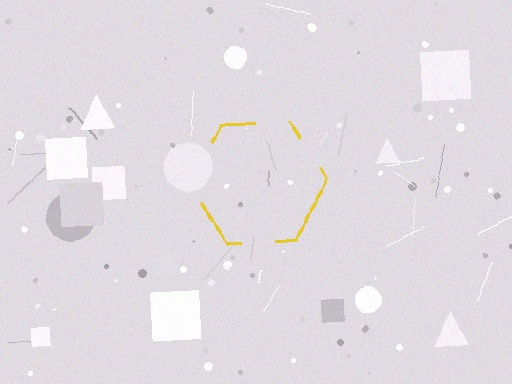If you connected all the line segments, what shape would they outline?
They would outline a hexagon.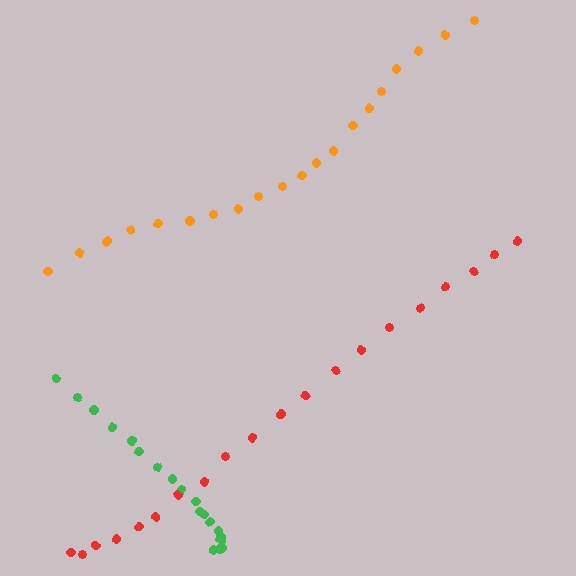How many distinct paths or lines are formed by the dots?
There are 3 distinct paths.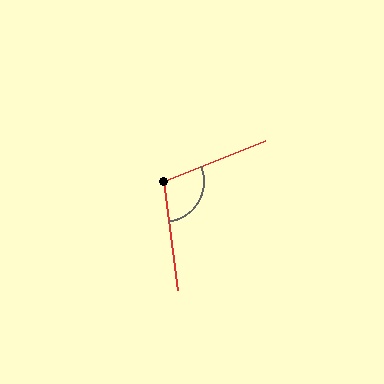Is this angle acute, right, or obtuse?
It is obtuse.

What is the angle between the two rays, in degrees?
Approximately 105 degrees.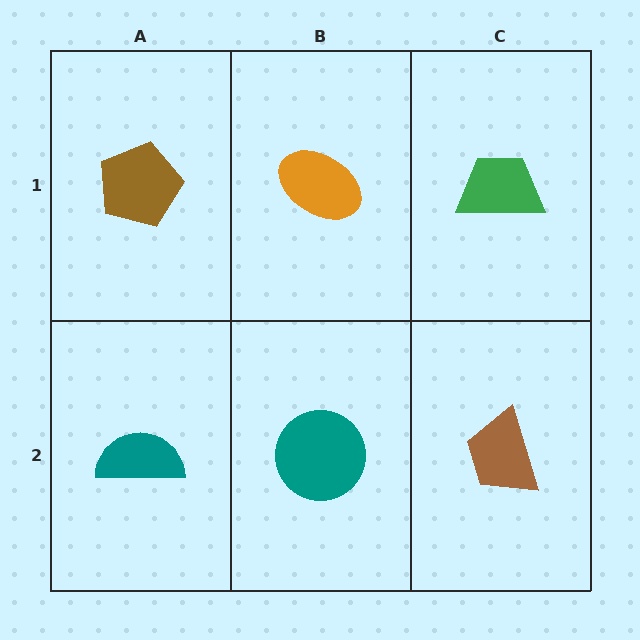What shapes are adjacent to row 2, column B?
An orange ellipse (row 1, column B), a teal semicircle (row 2, column A), a brown trapezoid (row 2, column C).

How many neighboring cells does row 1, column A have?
2.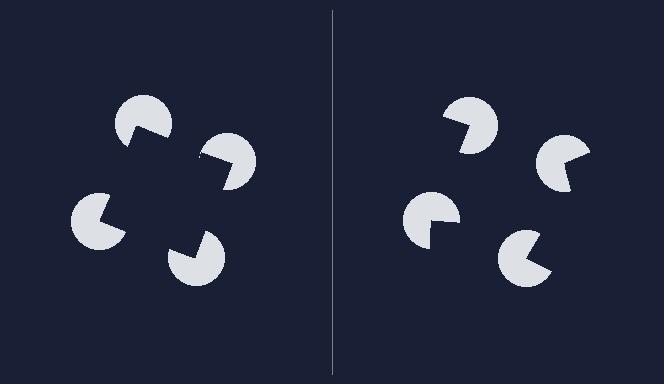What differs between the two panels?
The pac-man discs are positioned identically on both sides; only the wedge orientations differ. On the left they align to a square; on the right they are misaligned.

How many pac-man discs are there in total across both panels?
8 — 4 on each side.